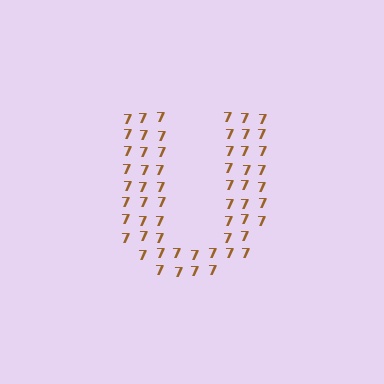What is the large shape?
The large shape is the letter U.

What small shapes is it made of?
It is made of small digit 7's.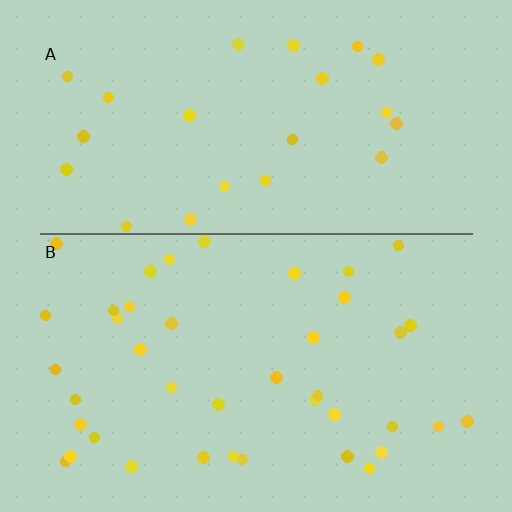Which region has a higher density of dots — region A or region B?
B (the bottom).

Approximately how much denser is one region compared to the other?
Approximately 1.7× — region B over region A.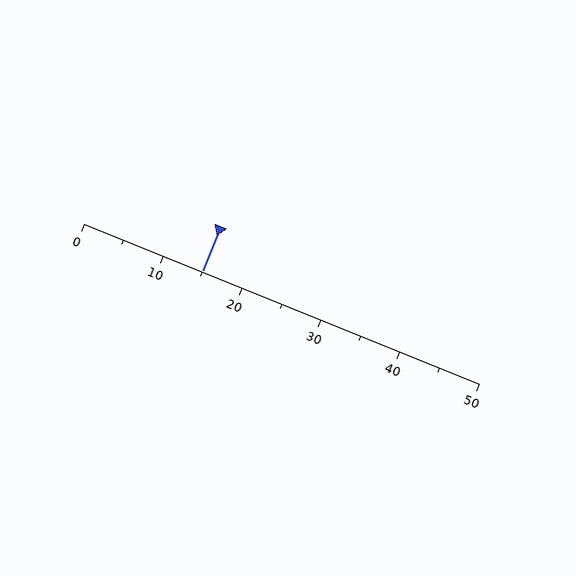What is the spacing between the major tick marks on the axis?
The major ticks are spaced 10 apart.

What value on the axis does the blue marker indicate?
The marker indicates approximately 15.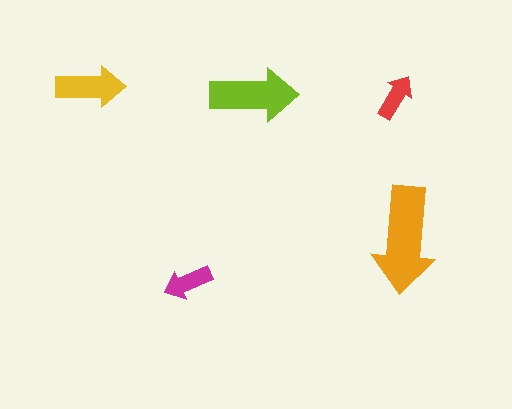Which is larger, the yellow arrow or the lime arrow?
The lime one.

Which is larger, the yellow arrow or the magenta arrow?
The yellow one.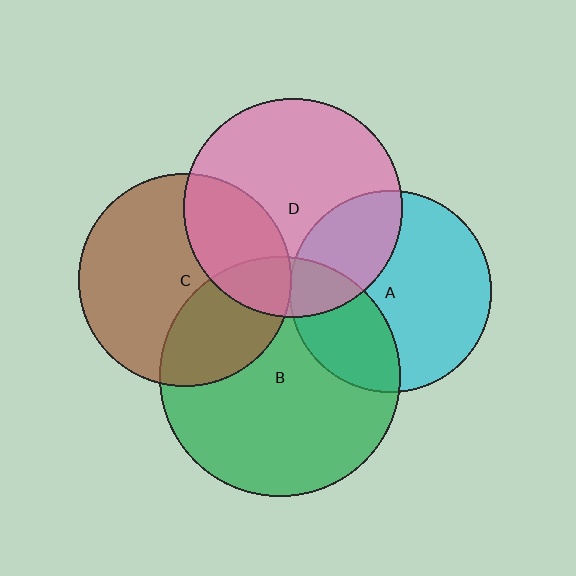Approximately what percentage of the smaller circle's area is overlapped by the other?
Approximately 15%.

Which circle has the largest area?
Circle B (green).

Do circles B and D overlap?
Yes.